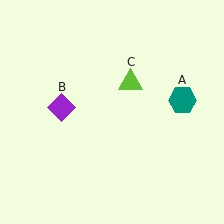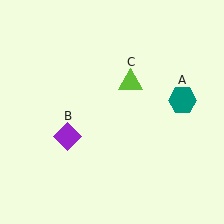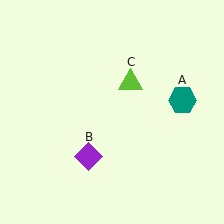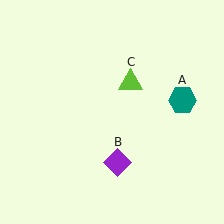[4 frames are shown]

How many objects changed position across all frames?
1 object changed position: purple diamond (object B).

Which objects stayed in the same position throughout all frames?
Teal hexagon (object A) and lime triangle (object C) remained stationary.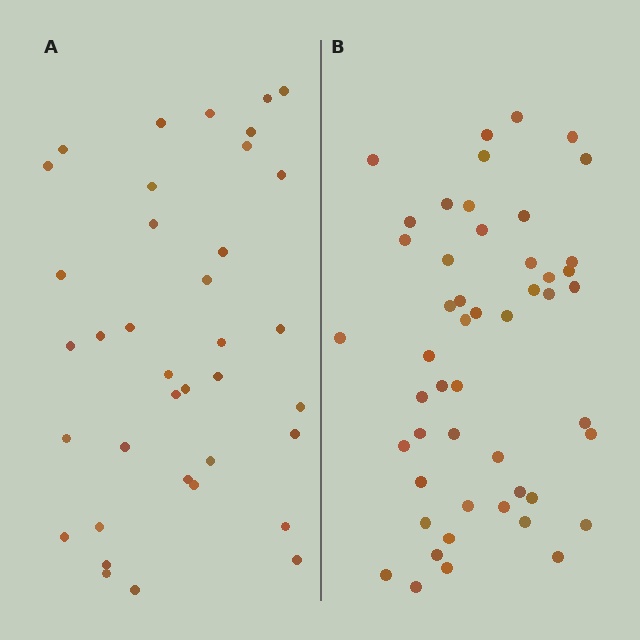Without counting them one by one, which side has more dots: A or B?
Region B (the right region) has more dots.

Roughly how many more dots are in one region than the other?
Region B has approximately 15 more dots than region A.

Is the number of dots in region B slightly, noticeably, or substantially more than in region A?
Region B has noticeably more, but not dramatically so. The ratio is roughly 1.4 to 1.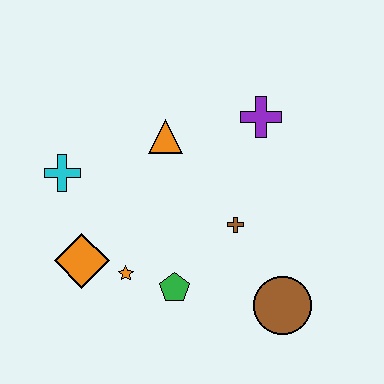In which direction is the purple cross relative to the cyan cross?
The purple cross is to the right of the cyan cross.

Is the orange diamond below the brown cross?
Yes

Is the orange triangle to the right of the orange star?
Yes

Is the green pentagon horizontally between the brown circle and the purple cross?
No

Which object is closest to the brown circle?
The brown cross is closest to the brown circle.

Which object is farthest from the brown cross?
The cyan cross is farthest from the brown cross.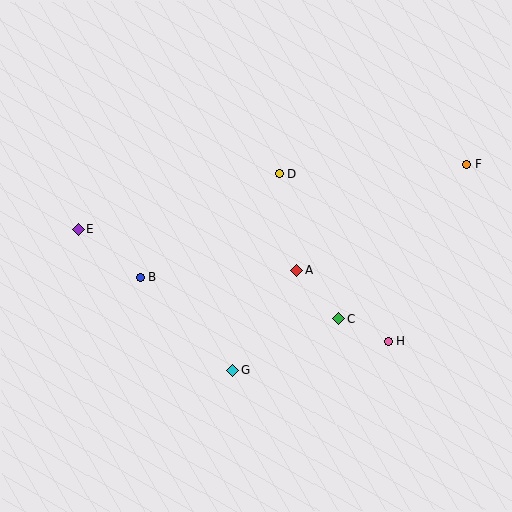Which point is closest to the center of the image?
Point A at (297, 270) is closest to the center.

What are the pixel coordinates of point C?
Point C is at (338, 319).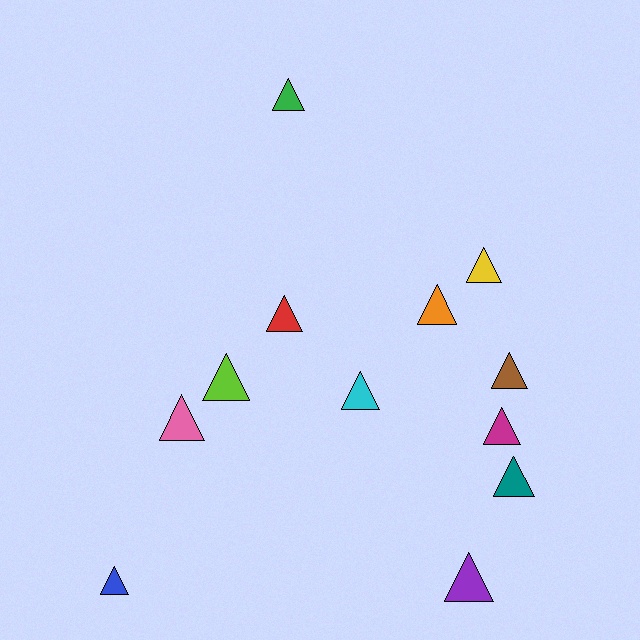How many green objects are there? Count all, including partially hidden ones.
There is 1 green object.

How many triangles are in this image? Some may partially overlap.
There are 12 triangles.